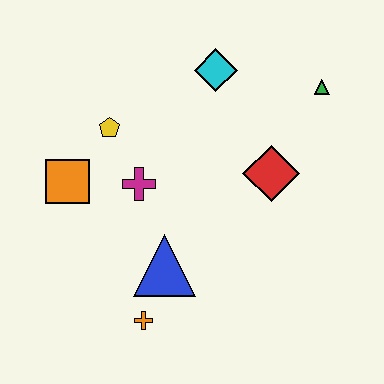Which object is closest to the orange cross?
The blue triangle is closest to the orange cross.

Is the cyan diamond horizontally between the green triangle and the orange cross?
Yes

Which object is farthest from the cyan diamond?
The orange cross is farthest from the cyan diamond.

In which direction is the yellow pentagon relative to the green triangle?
The yellow pentagon is to the left of the green triangle.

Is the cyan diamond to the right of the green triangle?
No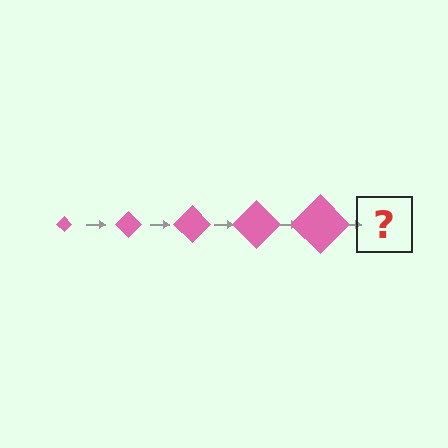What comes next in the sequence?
The next element should be a pink diamond, larger than the previous one.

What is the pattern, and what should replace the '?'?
The pattern is that the diamond gets progressively larger each step. The '?' should be a pink diamond, larger than the previous one.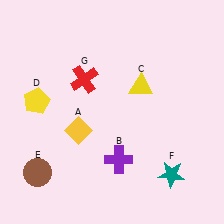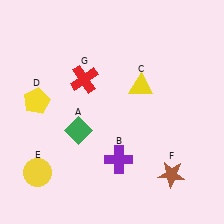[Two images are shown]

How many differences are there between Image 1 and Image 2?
There are 3 differences between the two images.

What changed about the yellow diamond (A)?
In Image 1, A is yellow. In Image 2, it changed to green.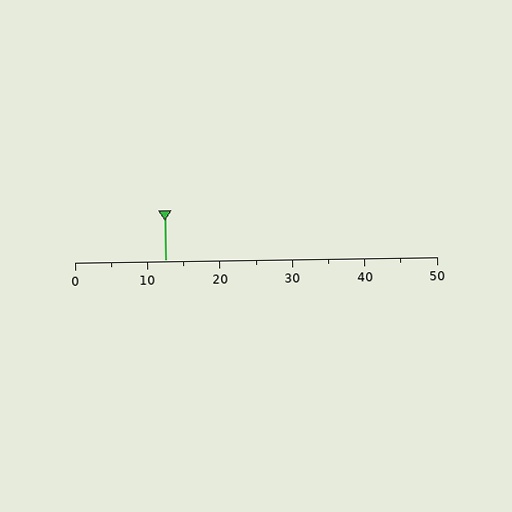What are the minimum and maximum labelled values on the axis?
The axis runs from 0 to 50.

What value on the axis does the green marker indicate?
The marker indicates approximately 12.5.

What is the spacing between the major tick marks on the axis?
The major ticks are spaced 10 apart.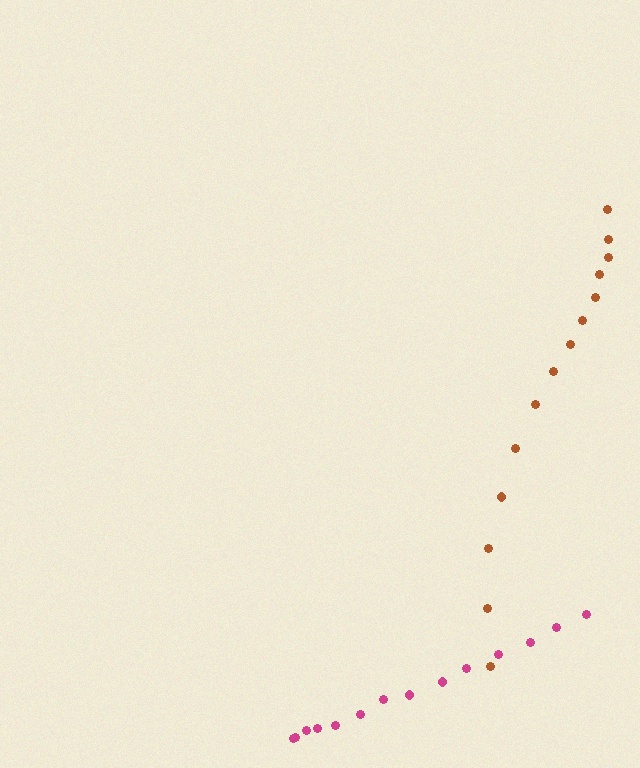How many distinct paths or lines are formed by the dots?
There are 2 distinct paths.